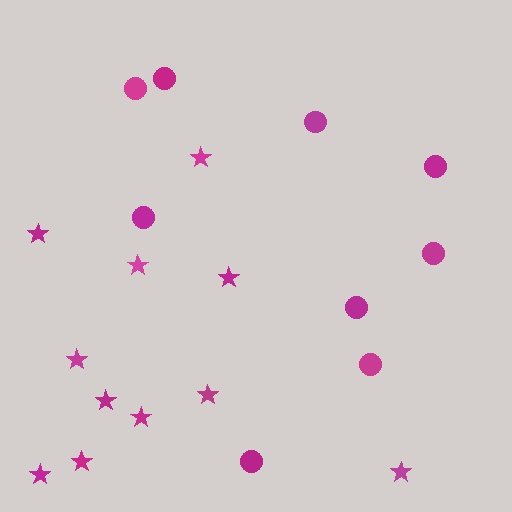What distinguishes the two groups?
There are 2 groups: one group of circles (9) and one group of stars (11).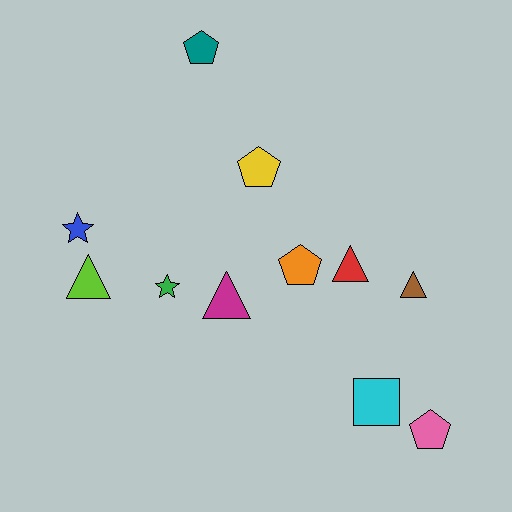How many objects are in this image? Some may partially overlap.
There are 11 objects.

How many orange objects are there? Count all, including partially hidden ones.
There is 1 orange object.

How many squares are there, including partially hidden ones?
There is 1 square.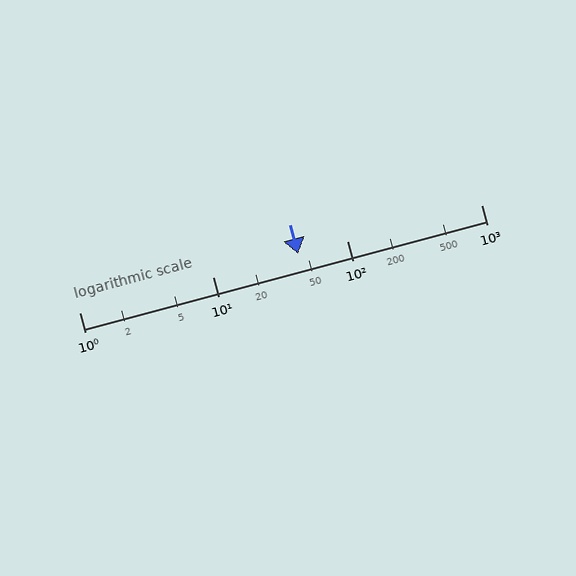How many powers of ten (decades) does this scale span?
The scale spans 3 decades, from 1 to 1000.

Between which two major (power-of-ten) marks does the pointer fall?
The pointer is between 10 and 100.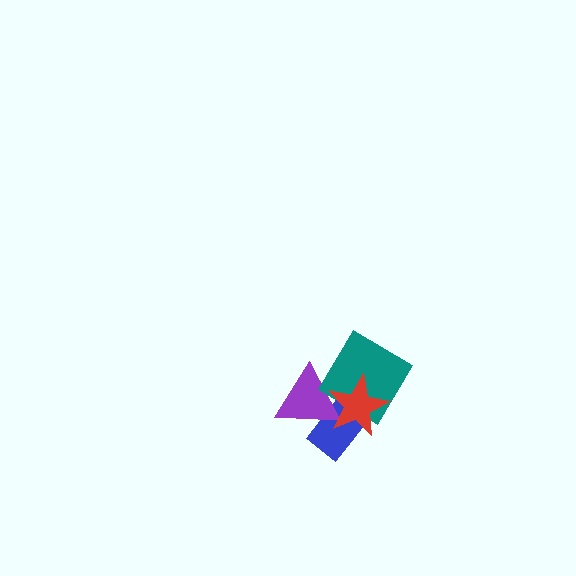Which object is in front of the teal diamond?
The red star is in front of the teal diamond.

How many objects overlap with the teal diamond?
3 objects overlap with the teal diamond.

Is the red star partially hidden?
No, no other shape covers it.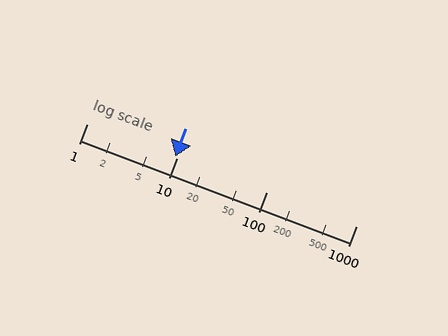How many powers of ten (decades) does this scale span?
The scale spans 3 decades, from 1 to 1000.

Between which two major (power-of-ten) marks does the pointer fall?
The pointer is between 1 and 10.